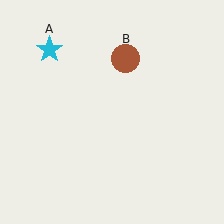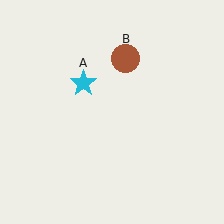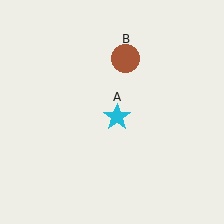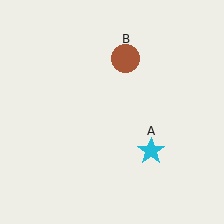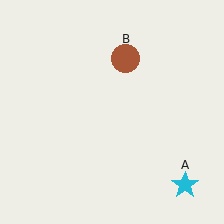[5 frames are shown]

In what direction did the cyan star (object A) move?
The cyan star (object A) moved down and to the right.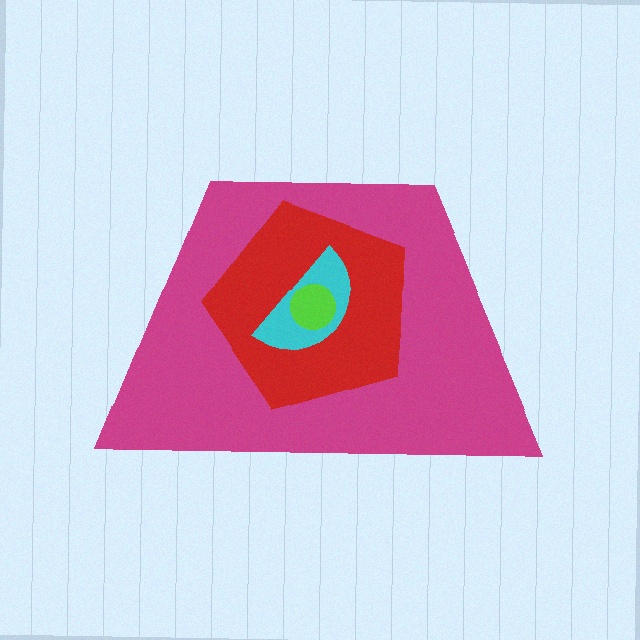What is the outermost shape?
The magenta trapezoid.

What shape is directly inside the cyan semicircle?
The lime circle.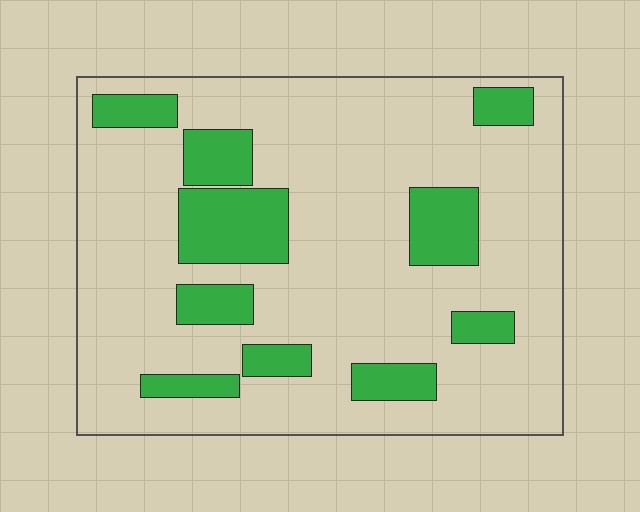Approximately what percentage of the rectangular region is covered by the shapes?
Approximately 20%.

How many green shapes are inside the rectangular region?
10.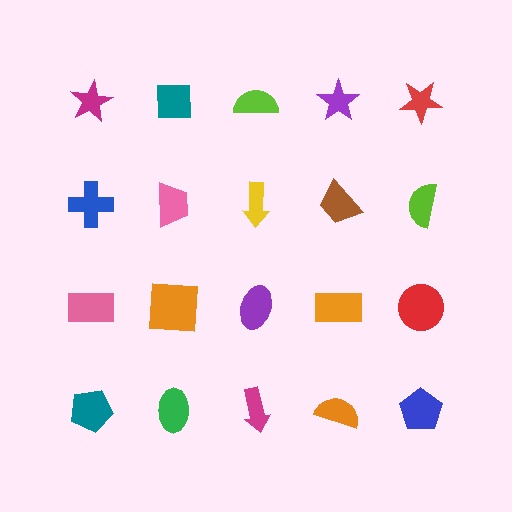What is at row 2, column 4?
A brown trapezoid.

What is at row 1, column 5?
A red star.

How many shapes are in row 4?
5 shapes.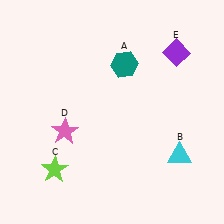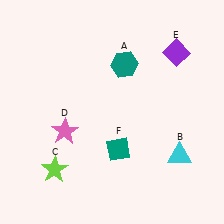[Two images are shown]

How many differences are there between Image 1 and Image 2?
There is 1 difference between the two images.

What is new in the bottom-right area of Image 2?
A teal diamond (F) was added in the bottom-right area of Image 2.